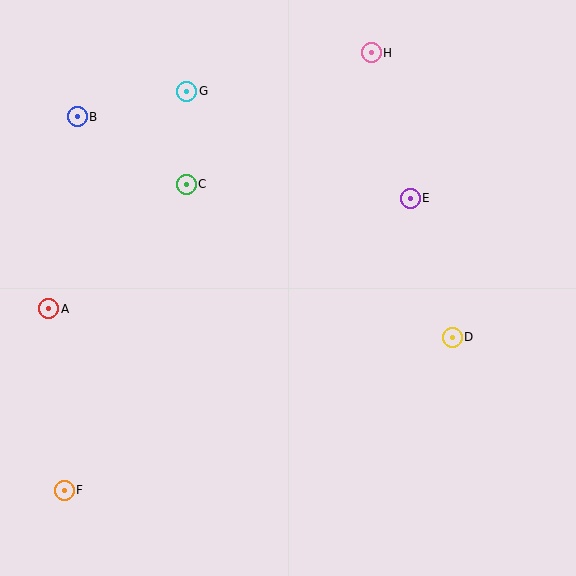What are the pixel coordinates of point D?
Point D is at (452, 337).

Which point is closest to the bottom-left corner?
Point F is closest to the bottom-left corner.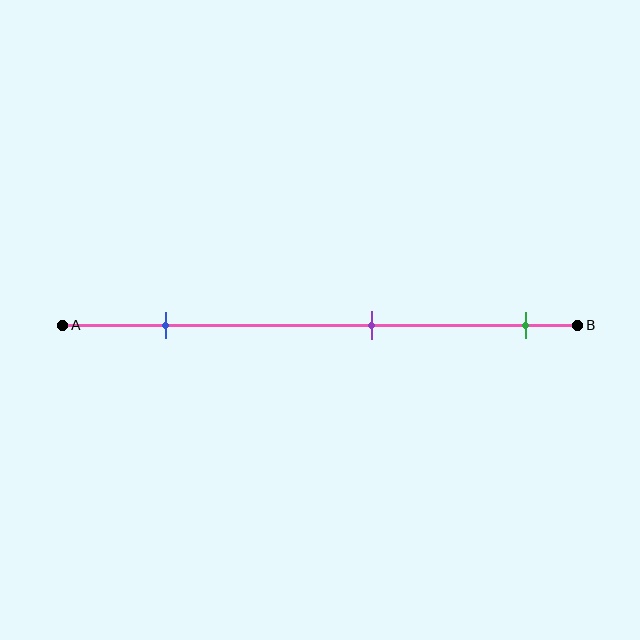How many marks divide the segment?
There are 3 marks dividing the segment.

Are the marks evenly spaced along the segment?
Yes, the marks are approximately evenly spaced.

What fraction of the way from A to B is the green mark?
The green mark is approximately 90% (0.9) of the way from A to B.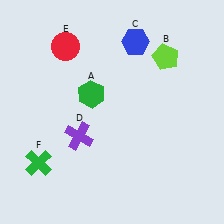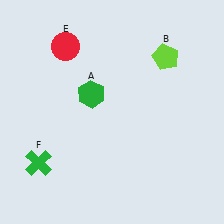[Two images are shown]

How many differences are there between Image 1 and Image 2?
There are 2 differences between the two images.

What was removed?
The purple cross (D), the blue hexagon (C) were removed in Image 2.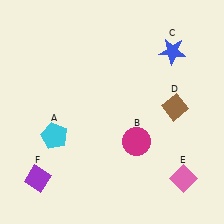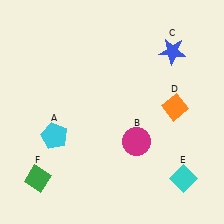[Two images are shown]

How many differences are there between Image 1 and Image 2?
There are 3 differences between the two images.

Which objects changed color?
D changed from brown to orange. E changed from pink to cyan. F changed from purple to green.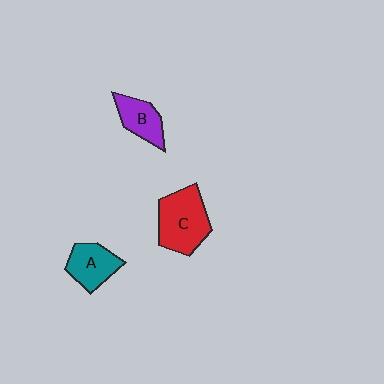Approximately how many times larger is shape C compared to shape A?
Approximately 1.5 times.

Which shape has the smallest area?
Shape B (purple).